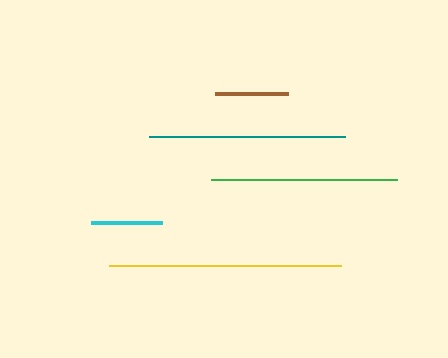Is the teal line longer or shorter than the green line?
The teal line is longer than the green line.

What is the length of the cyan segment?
The cyan segment is approximately 71 pixels long.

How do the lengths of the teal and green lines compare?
The teal and green lines are approximately the same length.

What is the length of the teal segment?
The teal segment is approximately 196 pixels long.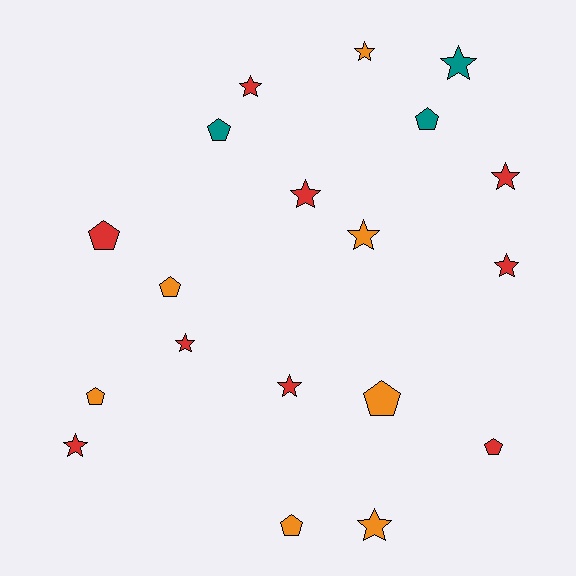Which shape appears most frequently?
Star, with 11 objects.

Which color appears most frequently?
Red, with 9 objects.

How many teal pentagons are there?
There are 2 teal pentagons.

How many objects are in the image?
There are 19 objects.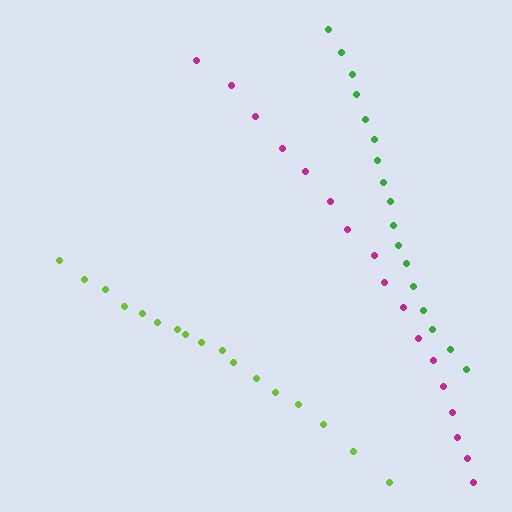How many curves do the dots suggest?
There are 3 distinct paths.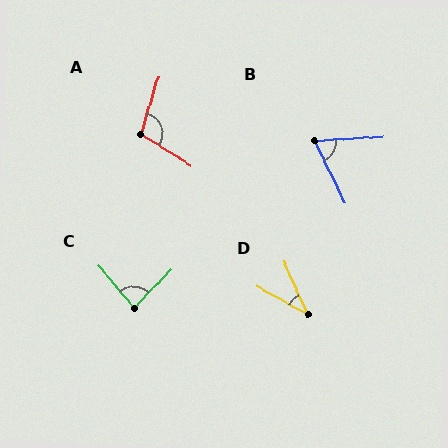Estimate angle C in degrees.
Approximately 84 degrees.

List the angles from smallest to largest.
D (36°), B (67°), C (84°), A (105°).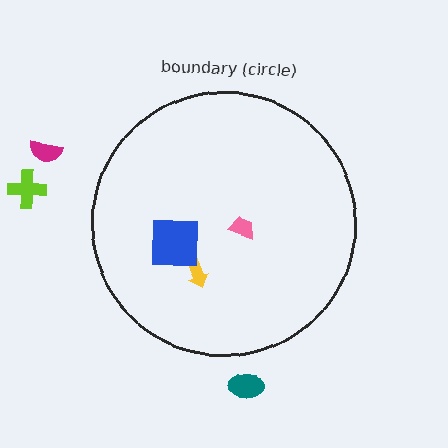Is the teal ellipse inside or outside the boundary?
Outside.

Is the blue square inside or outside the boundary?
Inside.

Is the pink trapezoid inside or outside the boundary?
Inside.